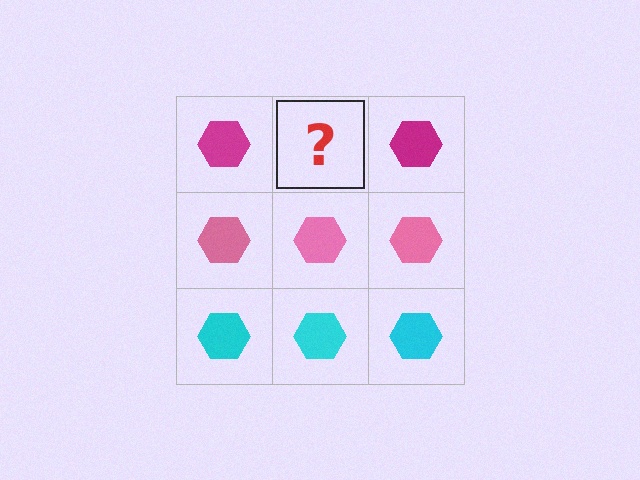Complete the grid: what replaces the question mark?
The question mark should be replaced with a magenta hexagon.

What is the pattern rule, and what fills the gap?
The rule is that each row has a consistent color. The gap should be filled with a magenta hexagon.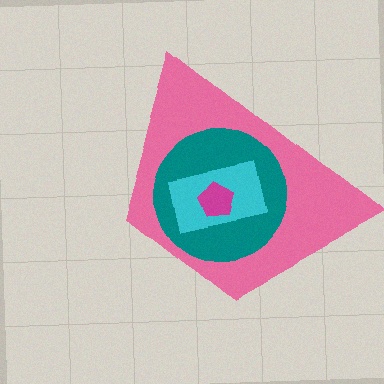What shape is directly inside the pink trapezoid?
The teal circle.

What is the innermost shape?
The magenta pentagon.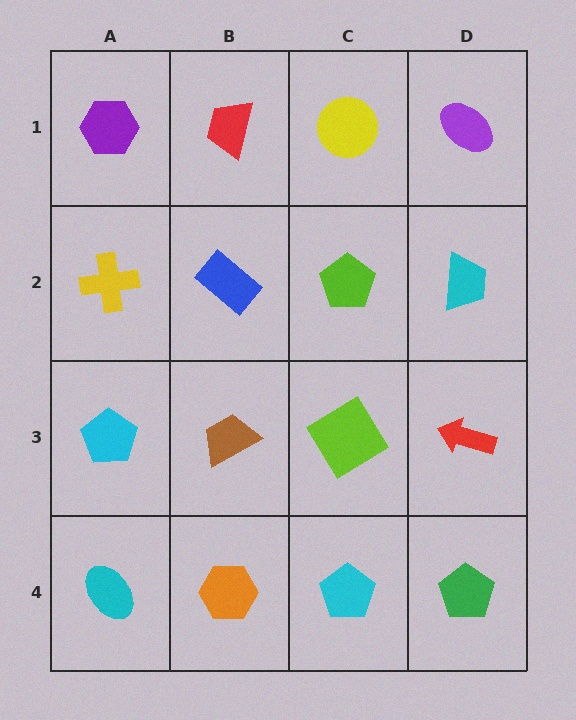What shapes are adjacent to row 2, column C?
A yellow circle (row 1, column C), a lime diamond (row 3, column C), a blue rectangle (row 2, column B), a cyan trapezoid (row 2, column D).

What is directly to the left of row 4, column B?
A cyan ellipse.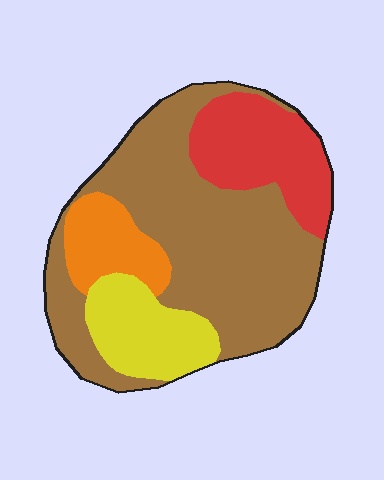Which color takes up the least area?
Orange, at roughly 10%.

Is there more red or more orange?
Red.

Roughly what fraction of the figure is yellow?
Yellow covers around 15% of the figure.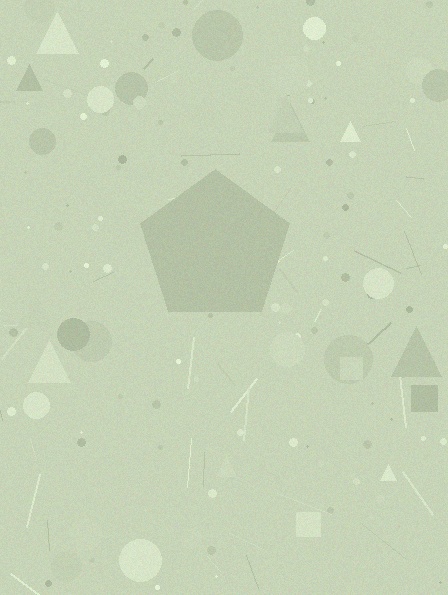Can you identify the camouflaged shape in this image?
The camouflaged shape is a pentagon.